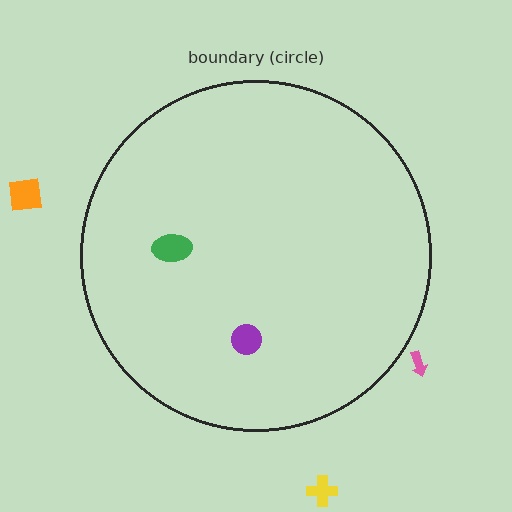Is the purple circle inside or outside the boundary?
Inside.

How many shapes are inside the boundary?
2 inside, 3 outside.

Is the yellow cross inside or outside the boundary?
Outside.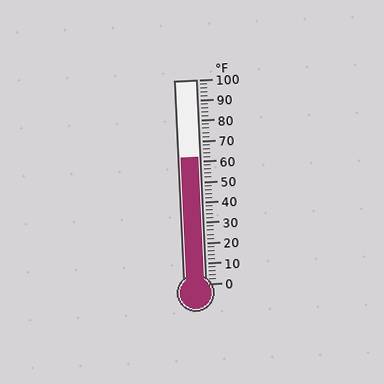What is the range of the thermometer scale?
The thermometer scale ranges from 0°F to 100°F.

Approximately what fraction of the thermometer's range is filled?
The thermometer is filled to approximately 60% of its range.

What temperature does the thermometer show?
The thermometer shows approximately 62°F.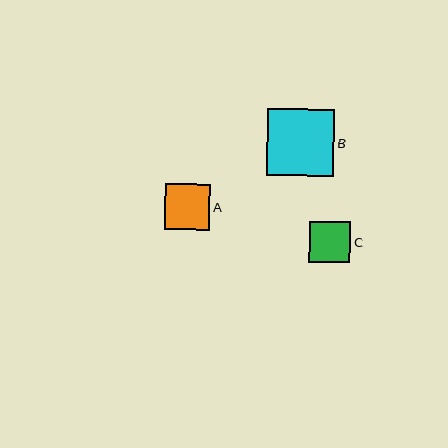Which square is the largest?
Square B is the largest with a size of approximately 67 pixels.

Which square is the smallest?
Square C is the smallest with a size of approximately 41 pixels.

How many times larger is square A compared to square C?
Square A is approximately 1.1 times the size of square C.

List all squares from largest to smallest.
From largest to smallest: B, A, C.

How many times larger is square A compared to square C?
Square A is approximately 1.1 times the size of square C.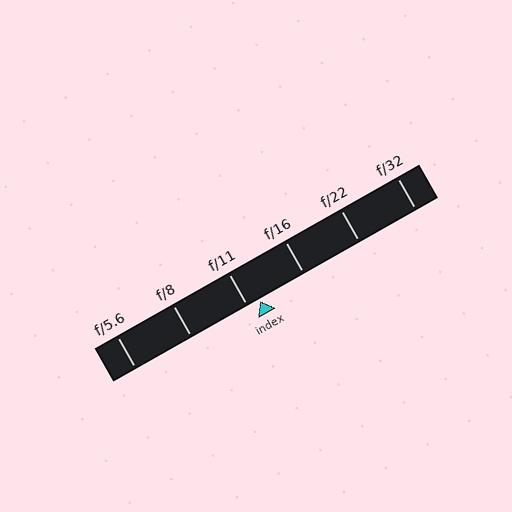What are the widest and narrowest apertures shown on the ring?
The widest aperture shown is f/5.6 and the narrowest is f/32.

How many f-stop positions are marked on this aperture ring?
There are 6 f-stop positions marked.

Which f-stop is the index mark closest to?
The index mark is closest to f/11.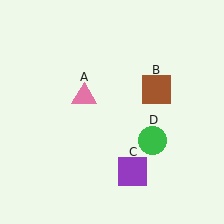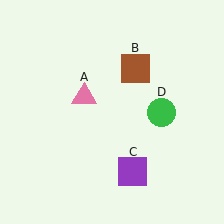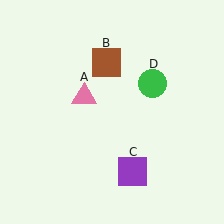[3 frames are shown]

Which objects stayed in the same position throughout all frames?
Pink triangle (object A) and purple square (object C) remained stationary.